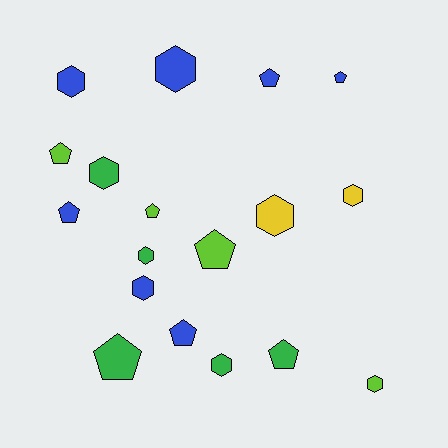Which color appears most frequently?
Blue, with 7 objects.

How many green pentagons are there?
There are 2 green pentagons.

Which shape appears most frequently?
Pentagon, with 9 objects.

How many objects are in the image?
There are 18 objects.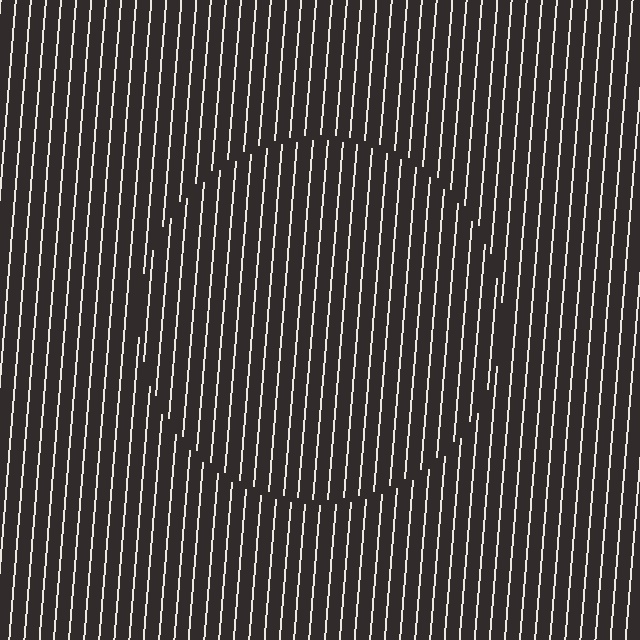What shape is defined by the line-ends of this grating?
An illusory circle. The interior of the shape contains the same grating, shifted by half a period — the contour is defined by the phase discontinuity where line-ends from the inner and outer gratings abut.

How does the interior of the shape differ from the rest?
The interior of the shape contains the same grating, shifted by half a period — the contour is defined by the phase discontinuity where line-ends from the inner and outer gratings abut.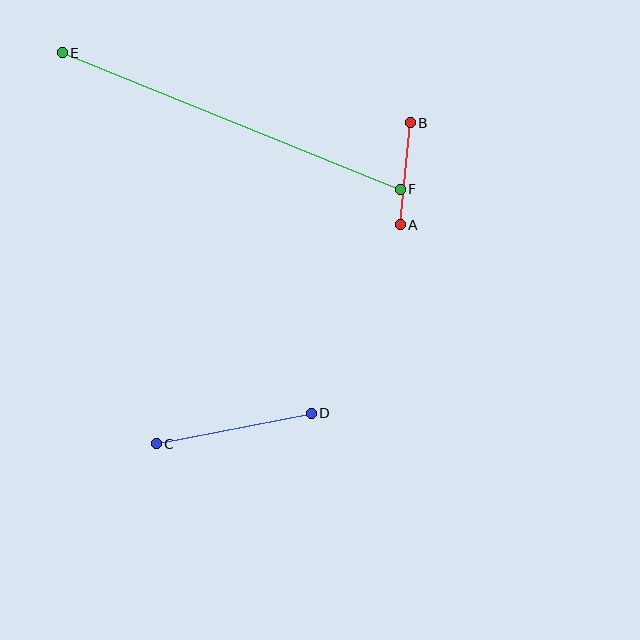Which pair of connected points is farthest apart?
Points E and F are farthest apart.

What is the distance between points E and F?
The distance is approximately 364 pixels.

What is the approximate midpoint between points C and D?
The midpoint is at approximately (234, 429) pixels.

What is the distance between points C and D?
The distance is approximately 158 pixels.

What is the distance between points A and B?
The distance is approximately 102 pixels.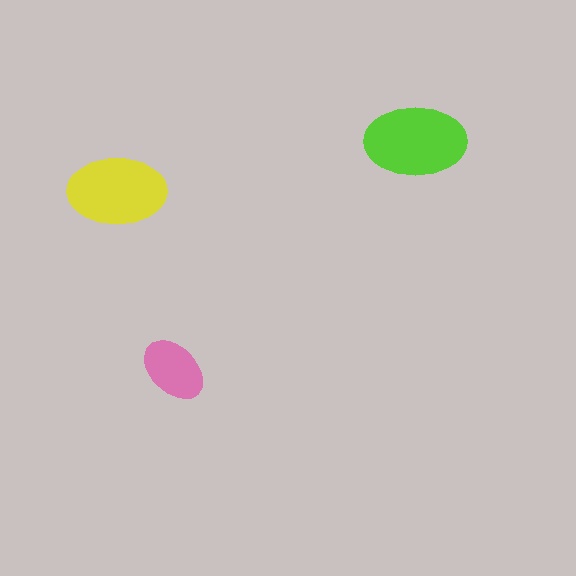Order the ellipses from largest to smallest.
the lime one, the yellow one, the pink one.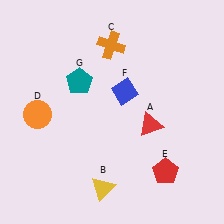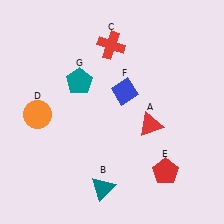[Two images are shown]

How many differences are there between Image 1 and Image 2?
There are 2 differences between the two images.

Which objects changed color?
B changed from yellow to teal. C changed from orange to red.